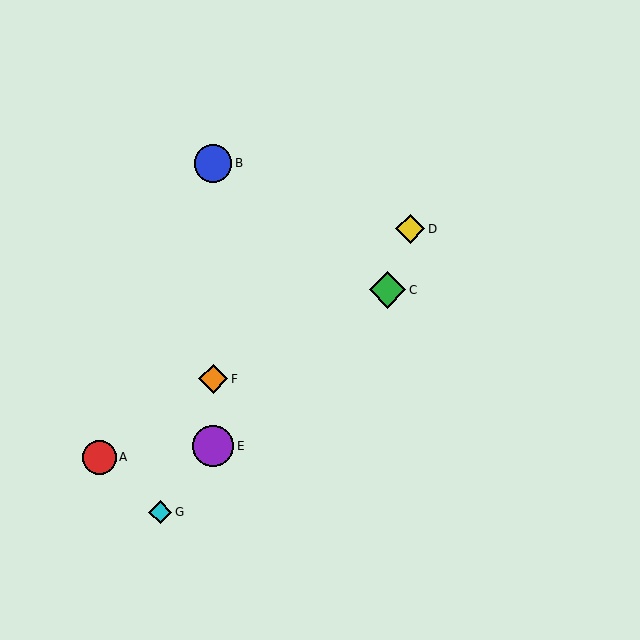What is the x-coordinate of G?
Object G is at x≈160.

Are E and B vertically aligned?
Yes, both are at x≈213.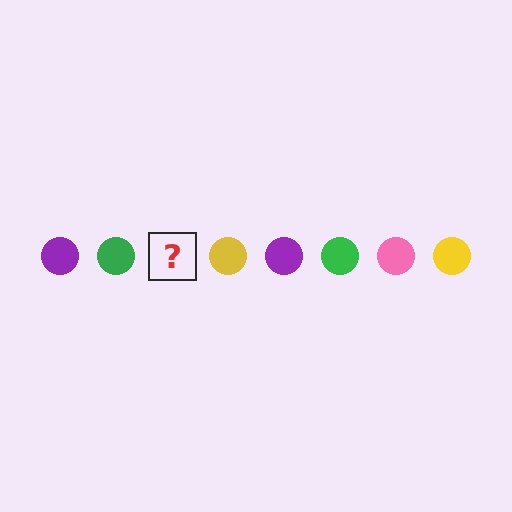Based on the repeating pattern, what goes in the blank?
The blank should be a pink circle.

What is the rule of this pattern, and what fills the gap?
The rule is that the pattern cycles through purple, green, pink, yellow circles. The gap should be filled with a pink circle.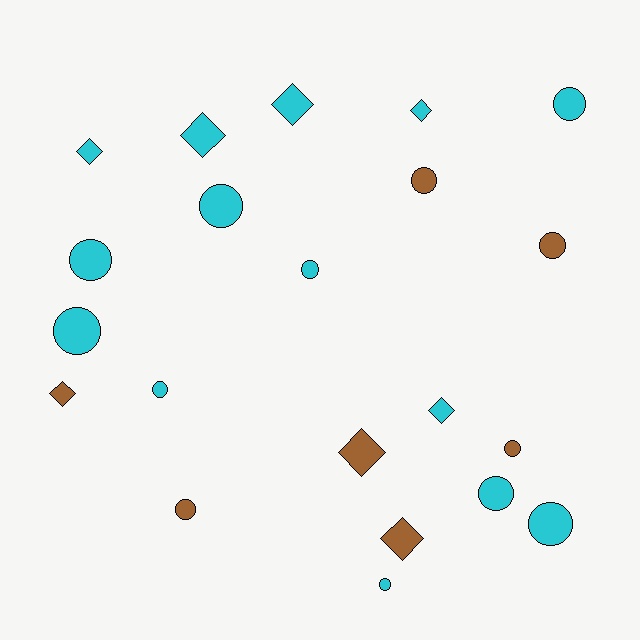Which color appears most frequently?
Cyan, with 14 objects.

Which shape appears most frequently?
Circle, with 13 objects.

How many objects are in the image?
There are 21 objects.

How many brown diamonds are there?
There are 3 brown diamonds.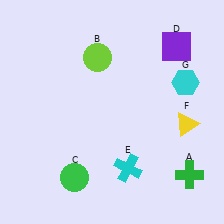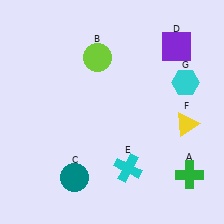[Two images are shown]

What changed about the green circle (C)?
In Image 1, C is green. In Image 2, it changed to teal.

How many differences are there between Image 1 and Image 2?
There is 1 difference between the two images.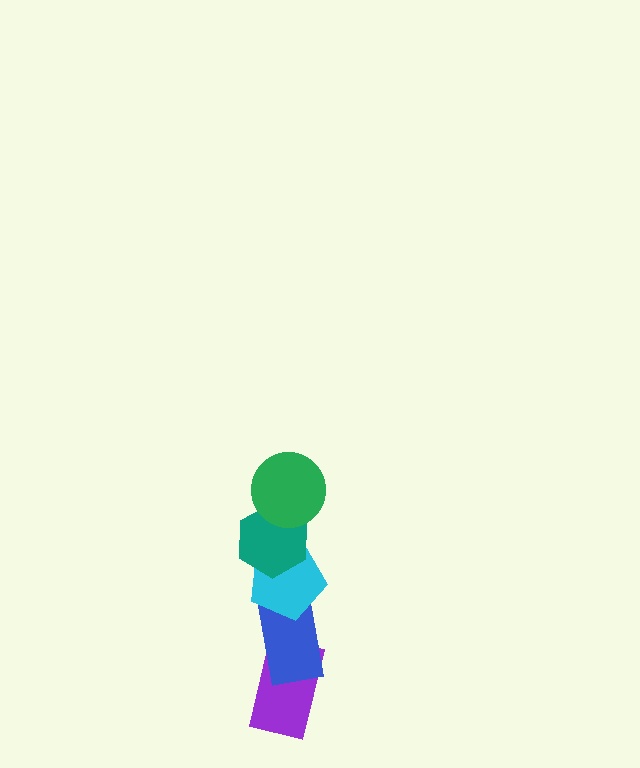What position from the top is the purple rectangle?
The purple rectangle is 5th from the top.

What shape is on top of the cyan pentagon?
The teal hexagon is on top of the cyan pentagon.